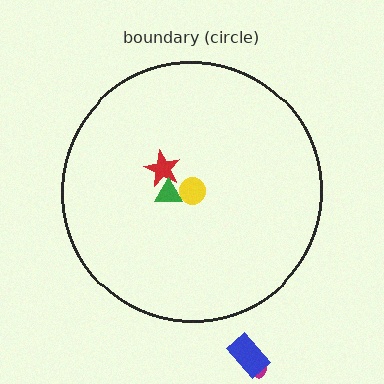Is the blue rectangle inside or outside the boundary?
Outside.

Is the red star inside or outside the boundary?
Inside.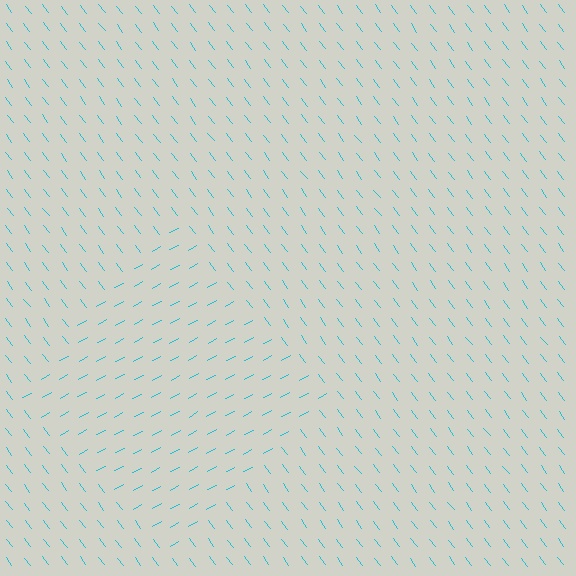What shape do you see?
I see a diamond.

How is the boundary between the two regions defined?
The boundary is defined purely by a change in line orientation (approximately 81 degrees difference). All lines are the same color and thickness.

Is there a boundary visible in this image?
Yes, there is a texture boundary formed by a change in line orientation.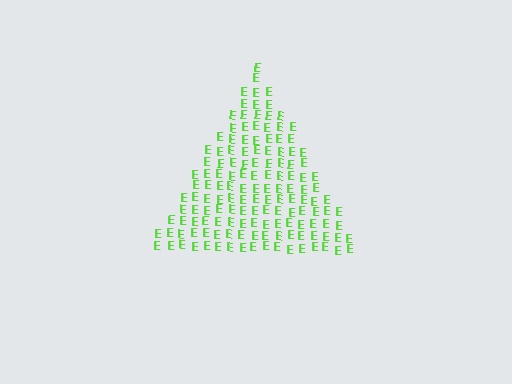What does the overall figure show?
The overall figure shows a triangle.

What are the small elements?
The small elements are letter E's.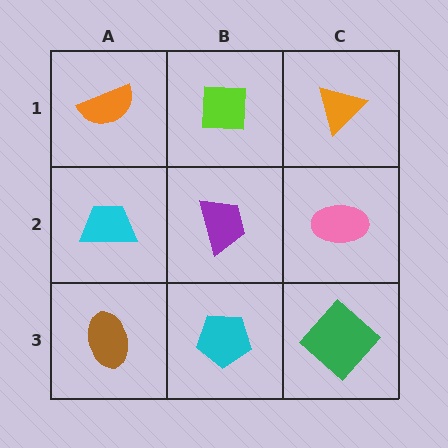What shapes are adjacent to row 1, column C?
A pink ellipse (row 2, column C), a lime square (row 1, column B).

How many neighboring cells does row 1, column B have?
3.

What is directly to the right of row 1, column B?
An orange triangle.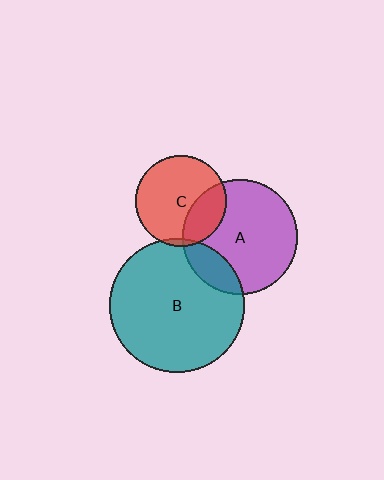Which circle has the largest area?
Circle B (teal).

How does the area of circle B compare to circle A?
Approximately 1.4 times.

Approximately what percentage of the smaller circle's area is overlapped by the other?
Approximately 25%.